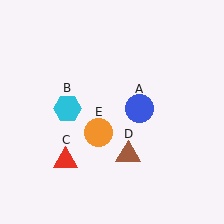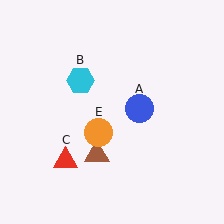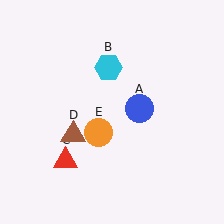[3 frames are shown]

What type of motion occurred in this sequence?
The cyan hexagon (object B), brown triangle (object D) rotated clockwise around the center of the scene.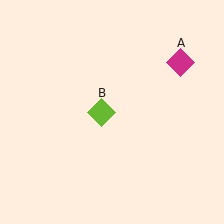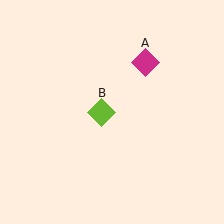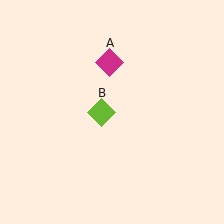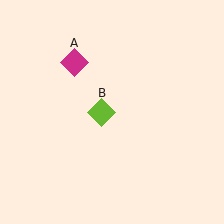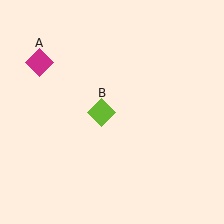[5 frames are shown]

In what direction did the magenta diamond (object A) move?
The magenta diamond (object A) moved left.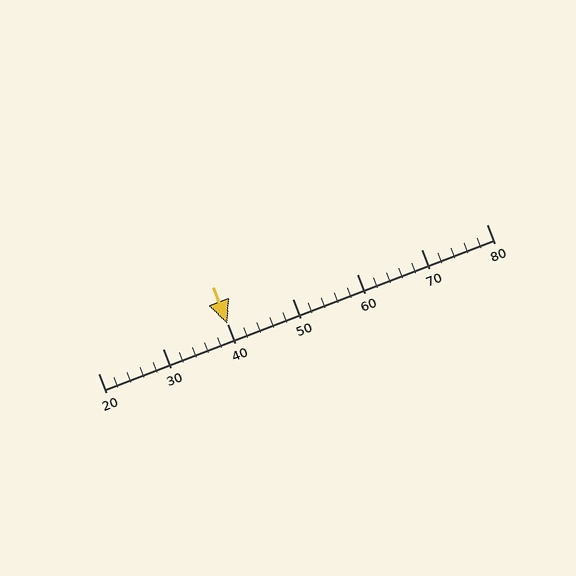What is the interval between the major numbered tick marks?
The major tick marks are spaced 10 units apart.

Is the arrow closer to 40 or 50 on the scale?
The arrow is closer to 40.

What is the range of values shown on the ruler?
The ruler shows values from 20 to 80.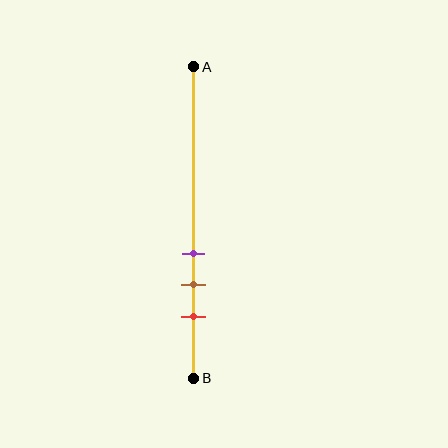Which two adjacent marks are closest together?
The purple and brown marks are the closest adjacent pair.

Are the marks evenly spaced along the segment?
Yes, the marks are approximately evenly spaced.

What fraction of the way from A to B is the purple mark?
The purple mark is approximately 60% (0.6) of the way from A to B.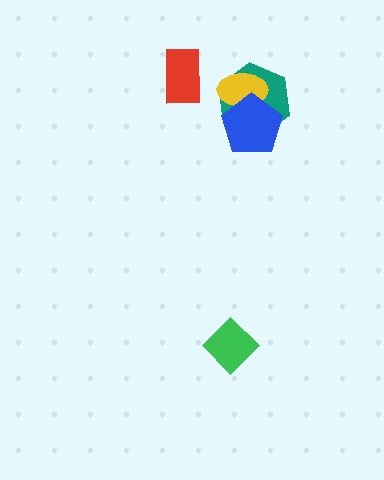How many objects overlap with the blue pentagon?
2 objects overlap with the blue pentagon.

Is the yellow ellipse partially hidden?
Yes, it is partially covered by another shape.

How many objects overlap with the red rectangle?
0 objects overlap with the red rectangle.